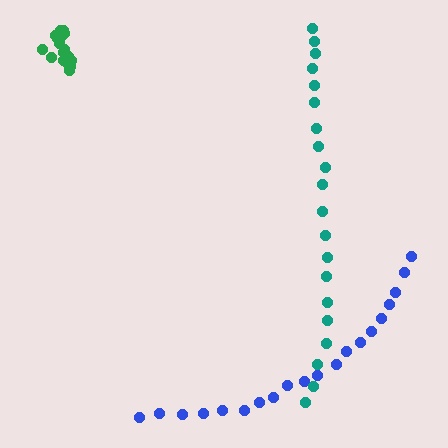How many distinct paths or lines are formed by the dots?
There are 3 distinct paths.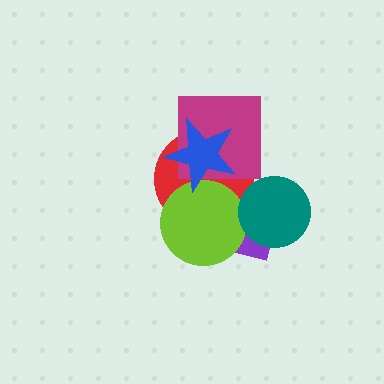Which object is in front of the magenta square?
The blue star is in front of the magenta square.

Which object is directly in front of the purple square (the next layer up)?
The red circle is directly in front of the purple square.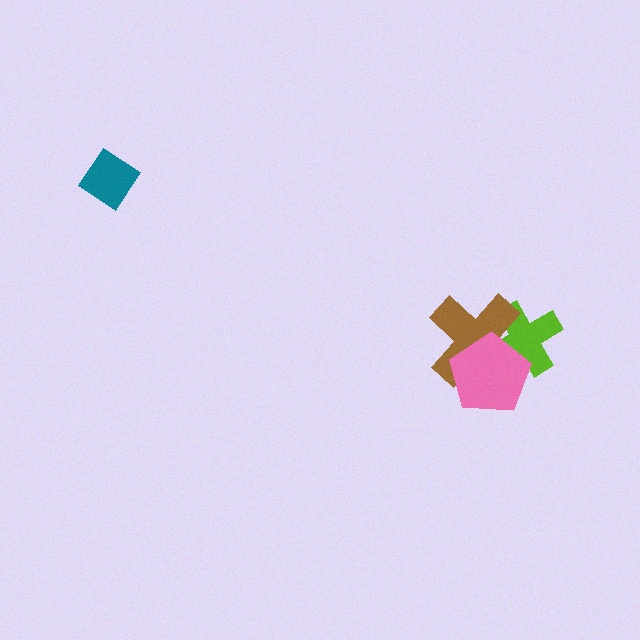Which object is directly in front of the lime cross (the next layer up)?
The brown cross is directly in front of the lime cross.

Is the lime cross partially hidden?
Yes, it is partially covered by another shape.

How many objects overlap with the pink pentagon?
2 objects overlap with the pink pentagon.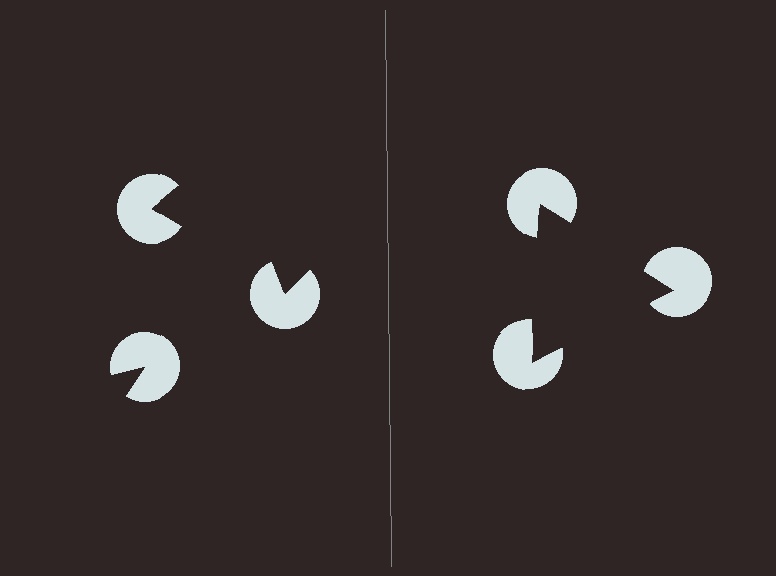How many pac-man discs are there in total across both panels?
6 — 3 on each side.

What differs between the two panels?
The pac-man discs are positioned identically on both sides; only the wedge orientations differ. On the right they align to a triangle; on the left they are misaligned.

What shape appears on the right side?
An illusory triangle.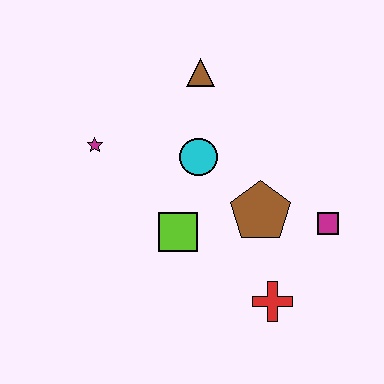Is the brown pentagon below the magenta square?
No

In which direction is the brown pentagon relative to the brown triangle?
The brown pentagon is below the brown triangle.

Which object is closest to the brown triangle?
The cyan circle is closest to the brown triangle.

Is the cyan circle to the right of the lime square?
Yes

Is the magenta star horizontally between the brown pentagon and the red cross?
No